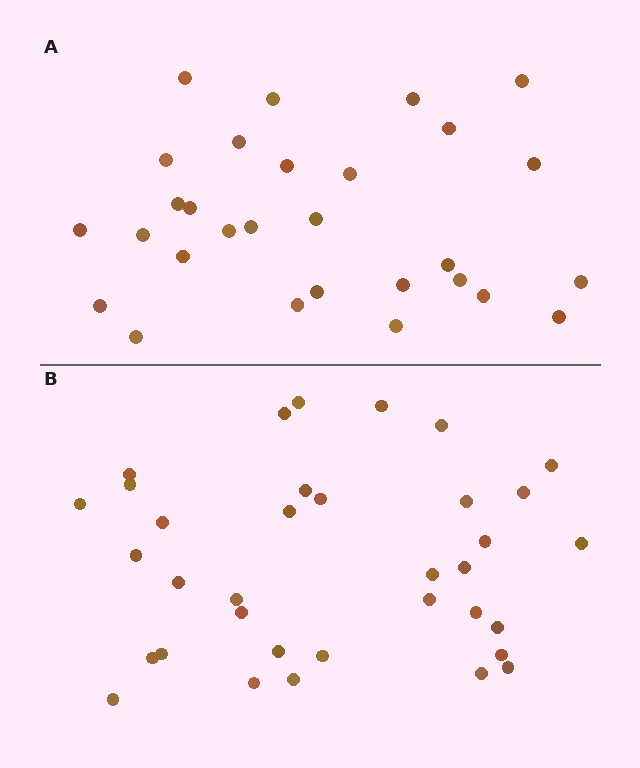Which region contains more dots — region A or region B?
Region B (the bottom region) has more dots.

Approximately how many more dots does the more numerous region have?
Region B has about 6 more dots than region A.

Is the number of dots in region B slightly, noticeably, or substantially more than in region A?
Region B has only slightly more — the two regions are fairly close. The ratio is roughly 1.2 to 1.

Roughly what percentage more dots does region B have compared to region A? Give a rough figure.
About 20% more.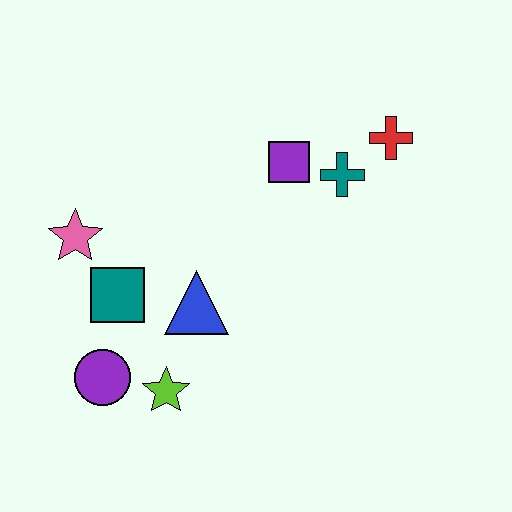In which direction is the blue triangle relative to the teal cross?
The blue triangle is to the left of the teal cross.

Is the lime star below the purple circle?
Yes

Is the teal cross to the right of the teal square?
Yes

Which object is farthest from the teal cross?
The purple circle is farthest from the teal cross.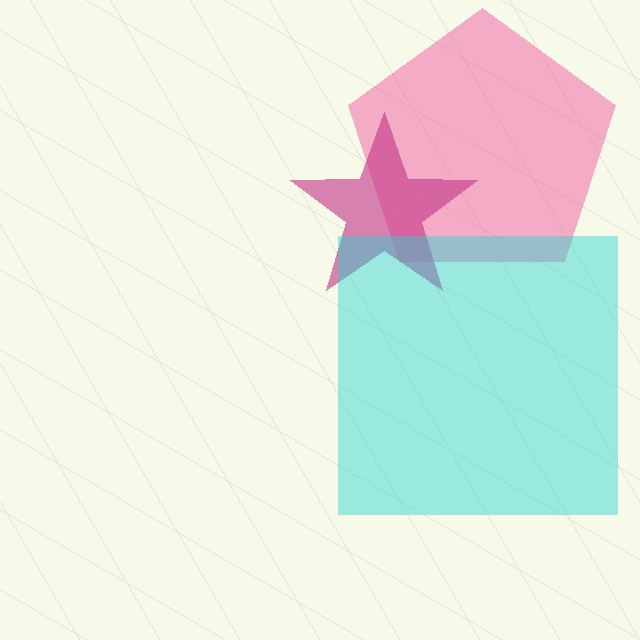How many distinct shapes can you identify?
There are 3 distinct shapes: a pink pentagon, a magenta star, a cyan square.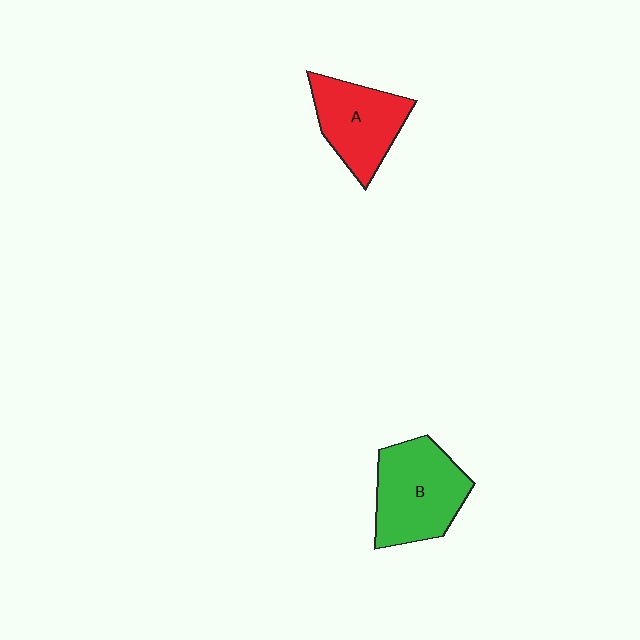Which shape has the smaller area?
Shape A (red).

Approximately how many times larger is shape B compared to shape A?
Approximately 1.2 times.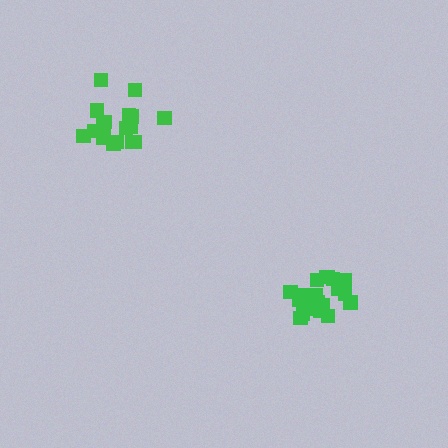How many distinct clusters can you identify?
There are 2 distinct clusters.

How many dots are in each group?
Group 1: 17 dots, Group 2: 20 dots (37 total).